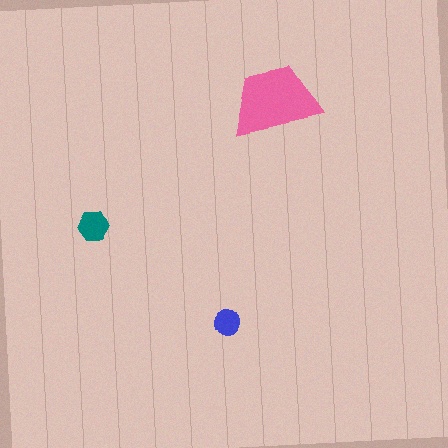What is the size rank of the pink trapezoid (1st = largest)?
1st.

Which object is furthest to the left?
The teal hexagon is leftmost.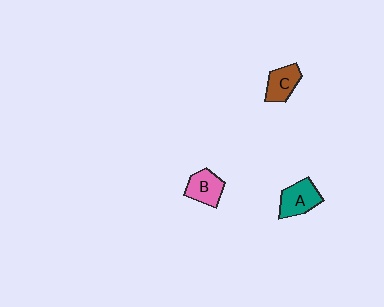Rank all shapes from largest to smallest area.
From largest to smallest: A (teal), B (pink), C (brown).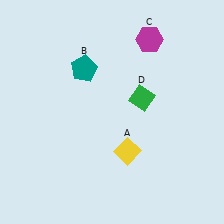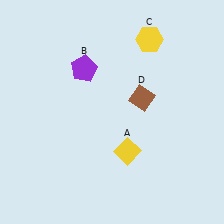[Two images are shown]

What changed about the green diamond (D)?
In Image 1, D is green. In Image 2, it changed to brown.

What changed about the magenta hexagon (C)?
In Image 1, C is magenta. In Image 2, it changed to yellow.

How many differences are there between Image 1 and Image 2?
There are 3 differences between the two images.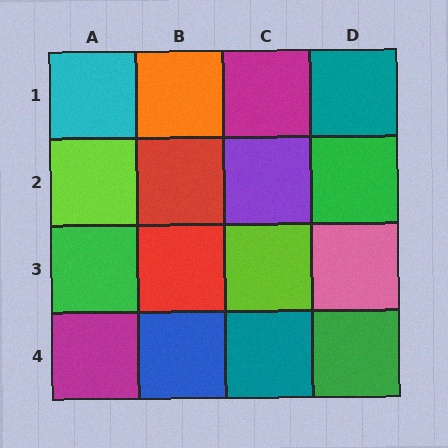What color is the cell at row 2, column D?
Green.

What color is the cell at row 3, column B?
Red.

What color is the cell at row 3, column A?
Green.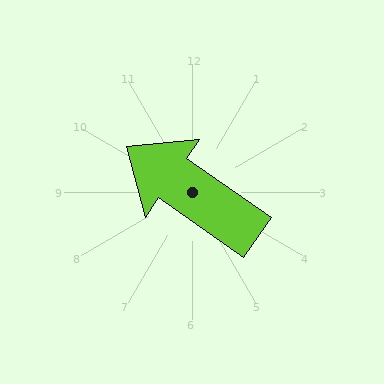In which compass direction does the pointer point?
Northwest.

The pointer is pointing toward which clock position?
Roughly 10 o'clock.